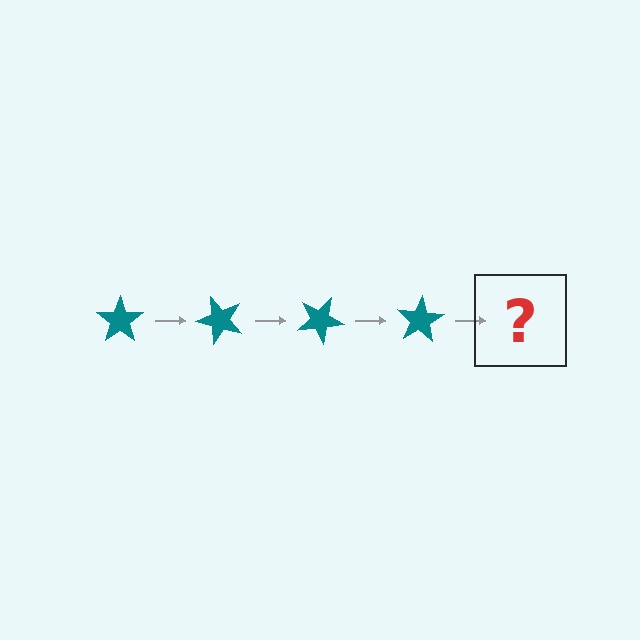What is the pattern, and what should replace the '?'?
The pattern is that the star rotates 50 degrees each step. The '?' should be a teal star rotated 200 degrees.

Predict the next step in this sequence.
The next step is a teal star rotated 200 degrees.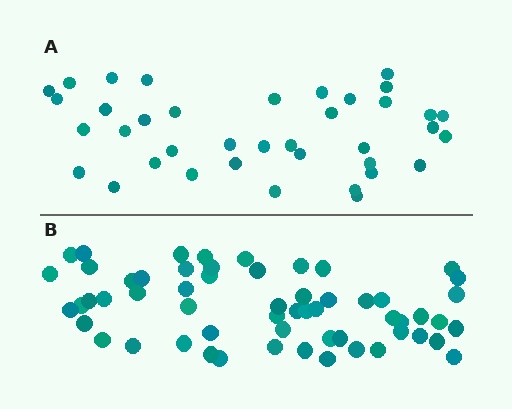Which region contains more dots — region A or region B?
Region B (the bottom region) has more dots.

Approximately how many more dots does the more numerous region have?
Region B has approximately 20 more dots than region A.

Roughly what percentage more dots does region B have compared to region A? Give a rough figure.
About 55% more.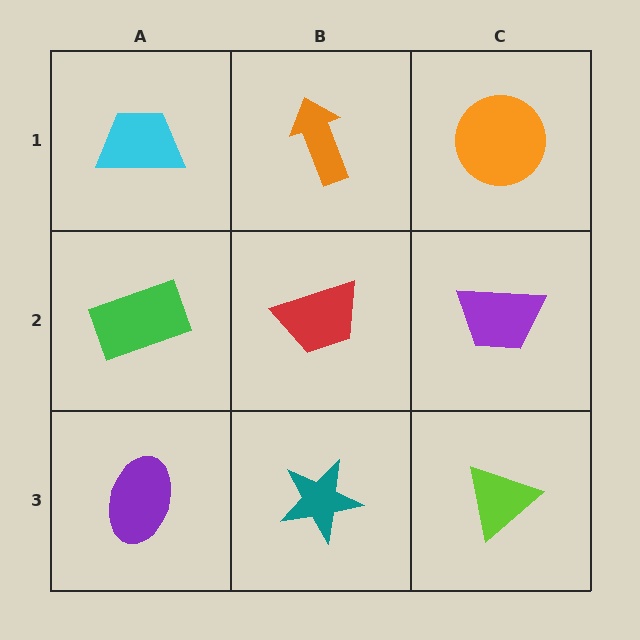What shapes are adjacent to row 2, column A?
A cyan trapezoid (row 1, column A), a purple ellipse (row 3, column A), a red trapezoid (row 2, column B).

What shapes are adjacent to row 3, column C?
A purple trapezoid (row 2, column C), a teal star (row 3, column B).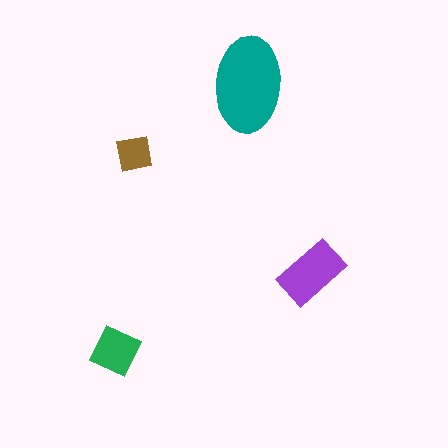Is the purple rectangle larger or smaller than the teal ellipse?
Smaller.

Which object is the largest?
The teal ellipse.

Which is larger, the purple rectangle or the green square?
The purple rectangle.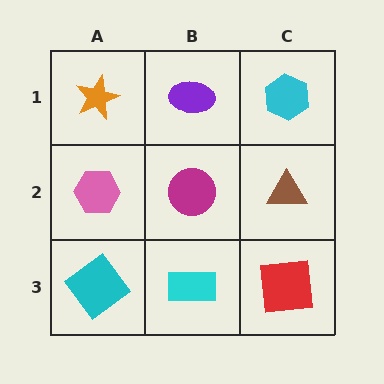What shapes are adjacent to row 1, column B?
A magenta circle (row 2, column B), an orange star (row 1, column A), a cyan hexagon (row 1, column C).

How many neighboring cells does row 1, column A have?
2.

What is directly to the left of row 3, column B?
A cyan diamond.